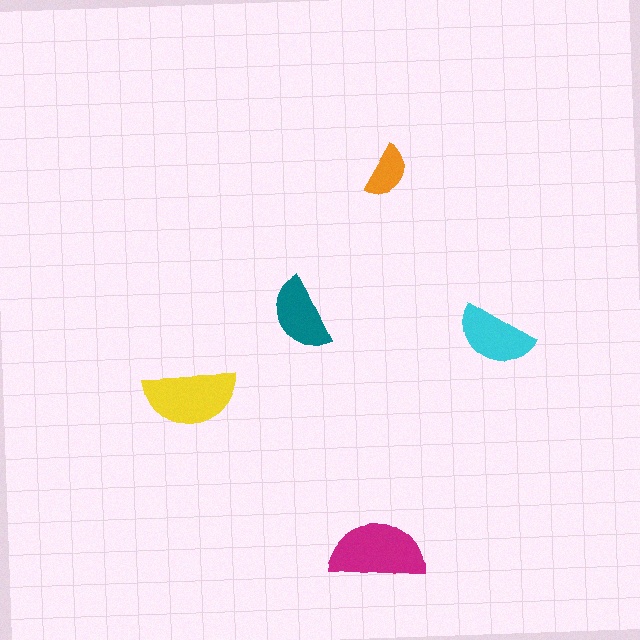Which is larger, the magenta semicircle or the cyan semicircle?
The magenta one.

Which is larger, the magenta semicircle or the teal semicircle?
The magenta one.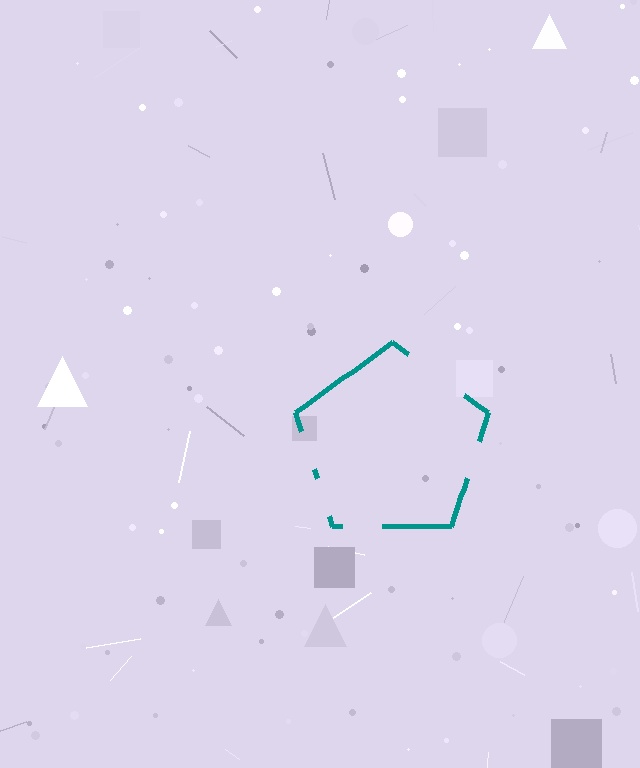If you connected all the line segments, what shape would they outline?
They would outline a pentagon.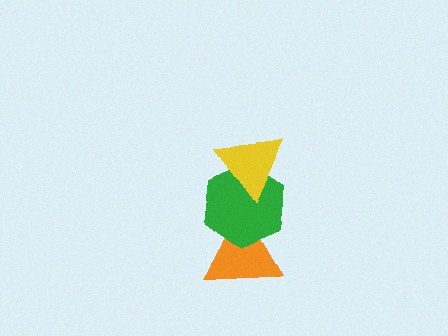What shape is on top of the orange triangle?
The green hexagon is on top of the orange triangle.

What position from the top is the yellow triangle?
The yellow triangle is 1st from the top.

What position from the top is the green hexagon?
The green hexagon is 2nd from the top.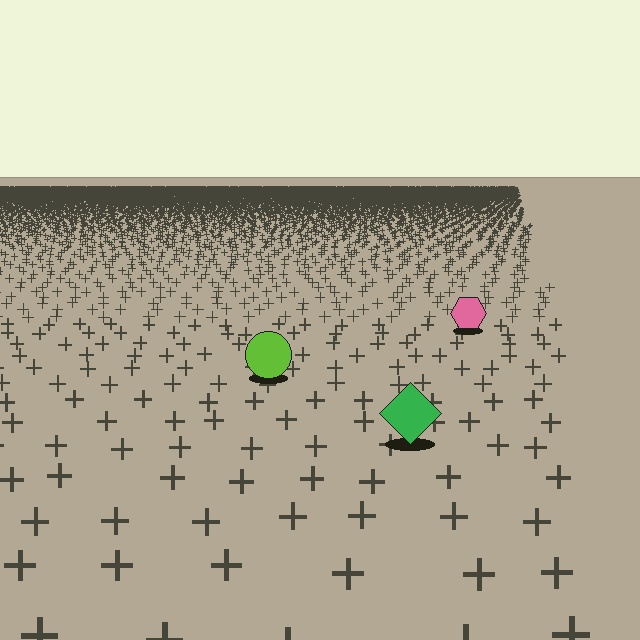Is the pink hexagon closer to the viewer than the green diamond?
No. The green diamond is closer — you can tell from the texture gradient: the ground texture is coarser near it.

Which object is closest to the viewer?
The green diamond is closest. The texture marks near it are larger and more spread out.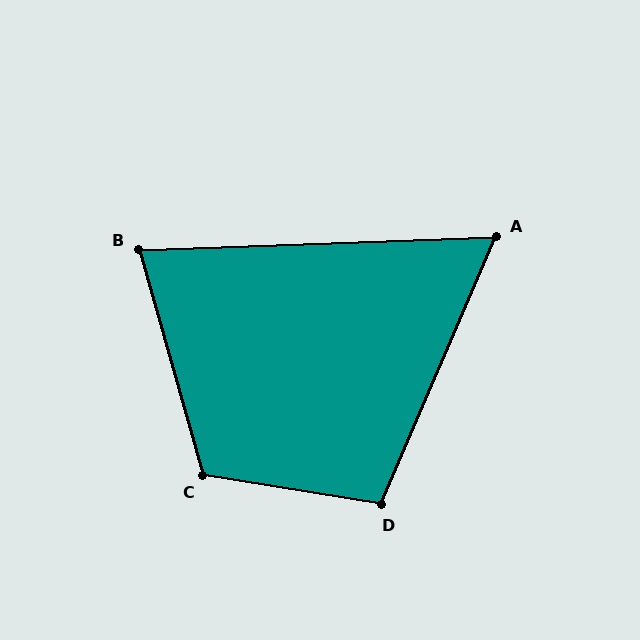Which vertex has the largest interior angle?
C, at approximately 115 degrees.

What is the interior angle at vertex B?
Approximately 76 degrees (acute).